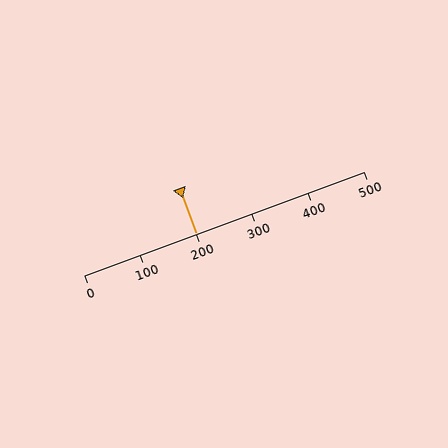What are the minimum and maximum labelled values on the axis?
The axis runs from 0 to 500.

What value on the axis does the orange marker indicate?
The marker indicates approximately 200.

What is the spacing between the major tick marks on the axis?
The major ticks are spaced 100 apart.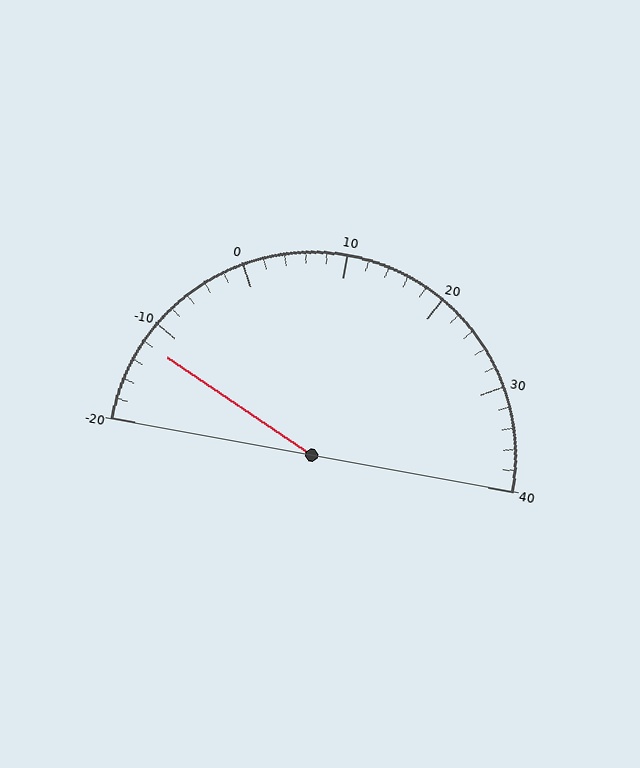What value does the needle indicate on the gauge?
The needle indicates approximately -12.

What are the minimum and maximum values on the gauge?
The gauge ranges from -20 to 40.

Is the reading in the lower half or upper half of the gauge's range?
The reading is in the lower half of the range (-20 to 40).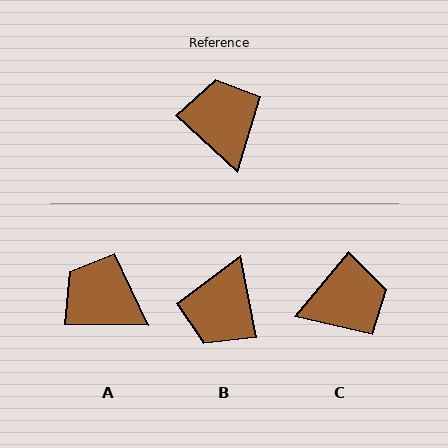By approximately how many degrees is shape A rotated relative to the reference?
Approximately 42 degrees counter-clockwise.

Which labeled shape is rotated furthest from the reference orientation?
B, about 144 degrees away.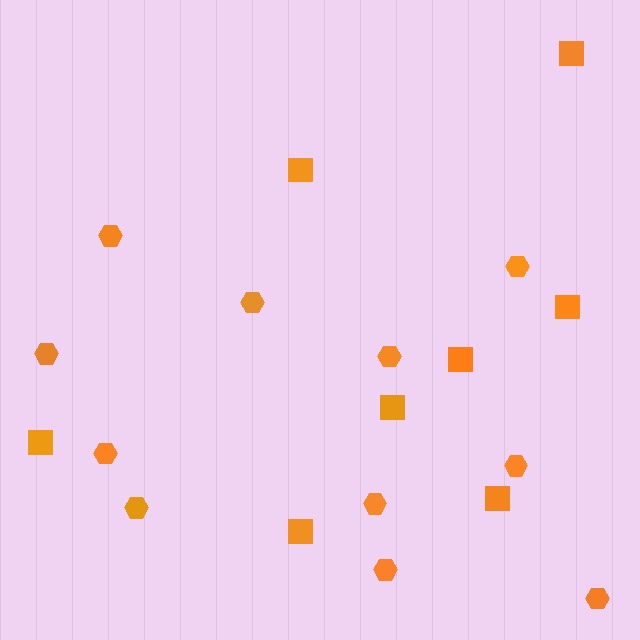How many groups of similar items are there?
There are 2 groups: one group of hexagons (11) and one group of squares (8).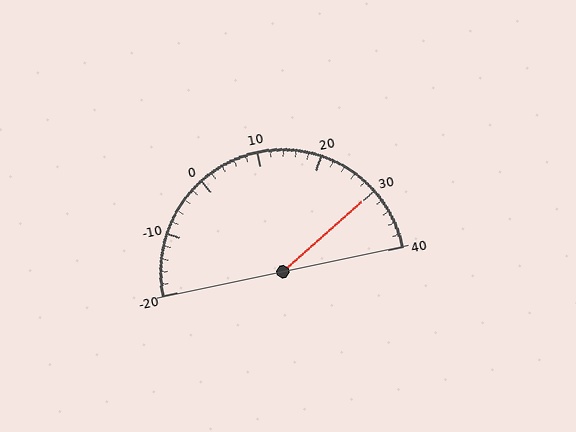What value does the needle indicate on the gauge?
The needle indicates approximately 30.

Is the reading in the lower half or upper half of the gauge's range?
The reading is in the upper half of the range (-20 to 40).